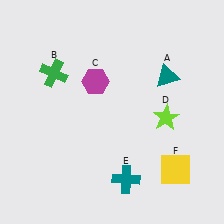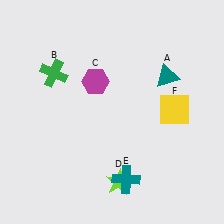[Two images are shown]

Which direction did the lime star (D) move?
The lime star (D) moved down.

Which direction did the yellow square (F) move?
The yellow square (F) moved up.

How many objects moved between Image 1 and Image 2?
2 objects moved between the two images.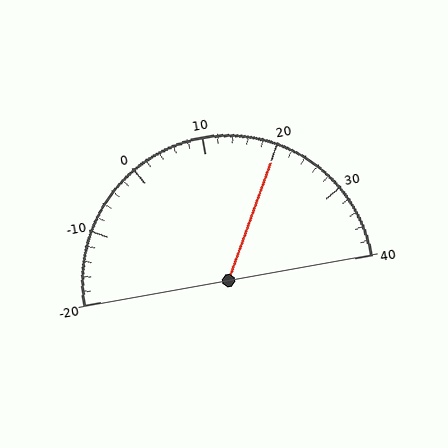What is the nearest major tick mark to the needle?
The nearest major tick mark is 20.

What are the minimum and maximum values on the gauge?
The gauge ranges from -20 to 40.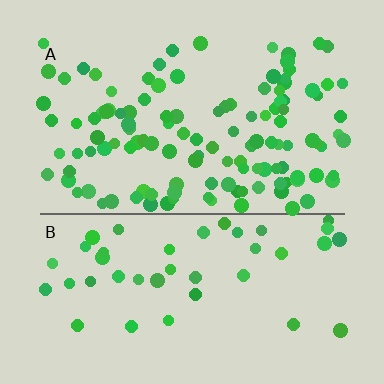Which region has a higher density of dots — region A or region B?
A (the top).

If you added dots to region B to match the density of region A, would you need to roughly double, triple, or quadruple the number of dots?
Approximately triple.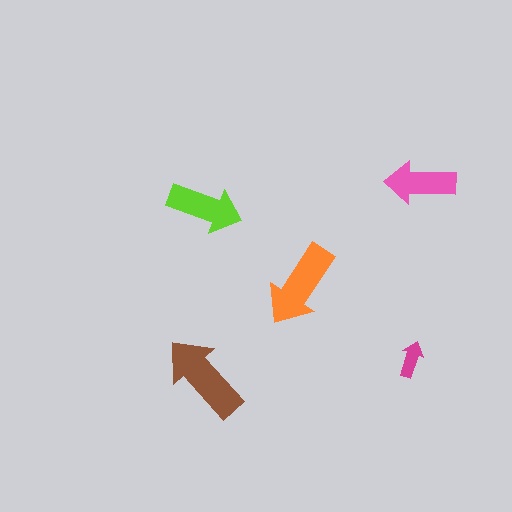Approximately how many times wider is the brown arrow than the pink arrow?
About 1.5 times wider.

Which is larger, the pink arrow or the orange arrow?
The orange one.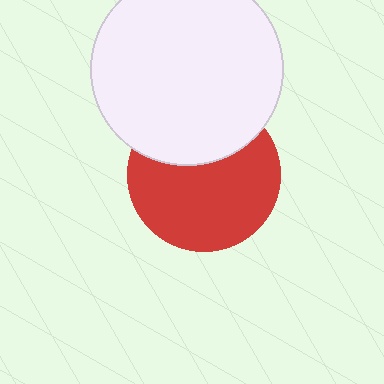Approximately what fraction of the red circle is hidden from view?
Roughly 34% of the red circle is hidden behind the white circle.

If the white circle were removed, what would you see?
You would see the complete red circle.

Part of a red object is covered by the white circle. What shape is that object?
It is a circle.